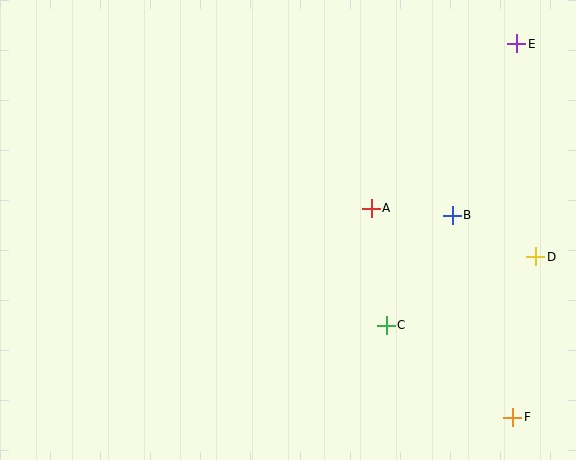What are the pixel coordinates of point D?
Point D is at (536, 257).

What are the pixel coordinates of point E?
Point E is at (517, 44).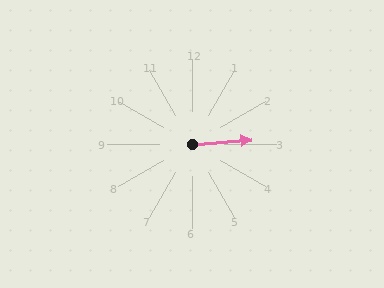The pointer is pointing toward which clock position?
Roughly 3 o'clock.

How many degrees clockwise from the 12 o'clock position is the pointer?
Approximately 86 degrees.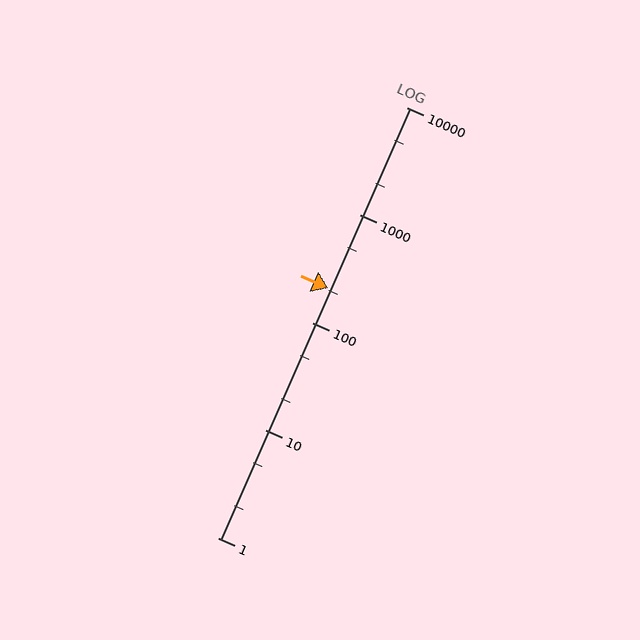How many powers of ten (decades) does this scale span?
The scale spans 4 decades, from 1 to 10000.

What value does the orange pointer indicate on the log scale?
The pointer indicates approximately 210.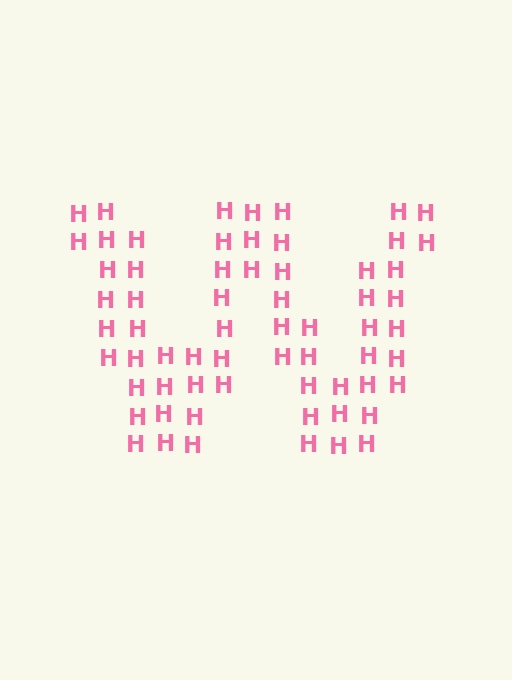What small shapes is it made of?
It is made of small letter H's.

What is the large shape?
The large shape is the letter W.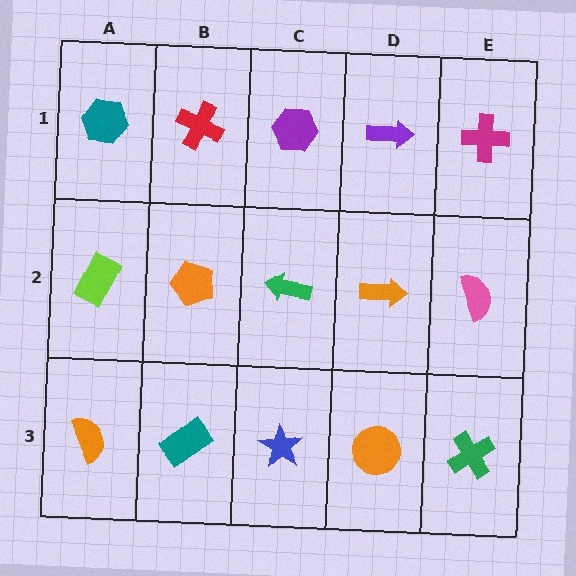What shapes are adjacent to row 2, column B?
A red cross (row 1, column B), a teal rectangle (row 3, column B), a lime rectangle (row 2, column A), a green arrow (row 2, column C).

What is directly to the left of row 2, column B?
A lime rectangle.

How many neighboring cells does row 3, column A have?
2.